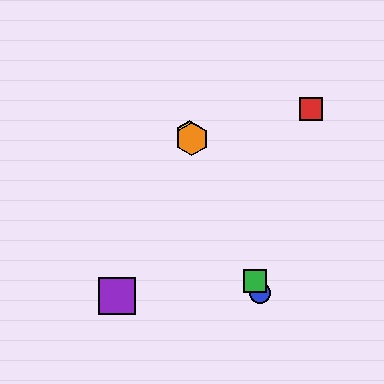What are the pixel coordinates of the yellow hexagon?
The yellow hexagon is at (190, 134).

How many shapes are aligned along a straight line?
4 shapes (the blue circle, the green square, the yellow hexagon, the orange hexagon) are aligned along a straight line.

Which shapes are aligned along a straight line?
The blue circle, the green square, the yellow hexagon, the orange hexagon are aligned along a straight line.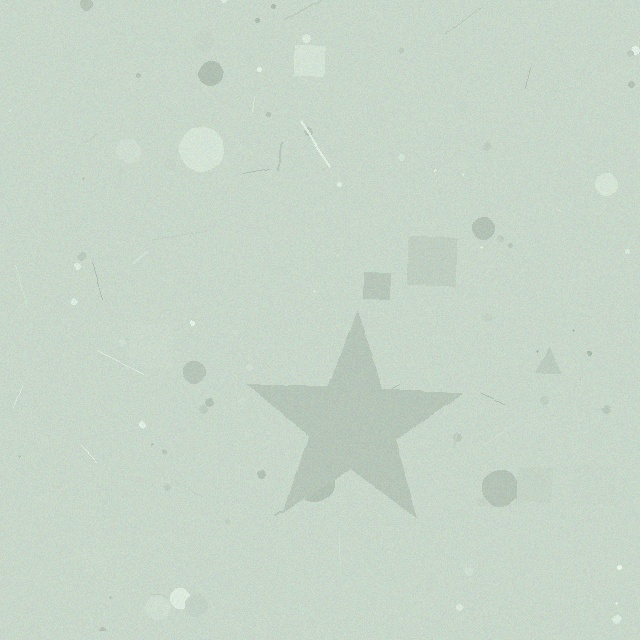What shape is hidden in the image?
A star is hidden in the image.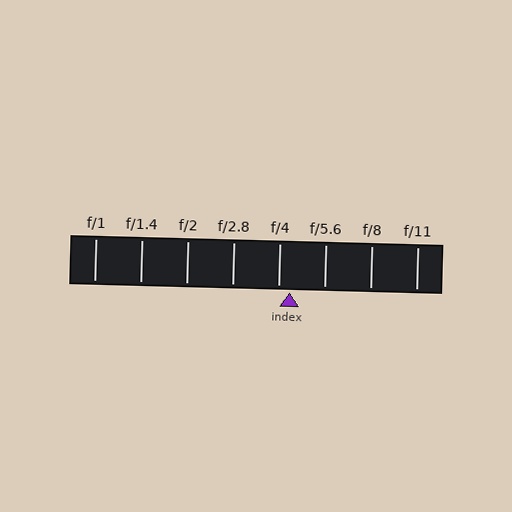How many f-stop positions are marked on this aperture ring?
There are 8 f-stop positions marked.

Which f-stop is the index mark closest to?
The index mark is closest to f/4.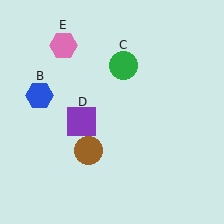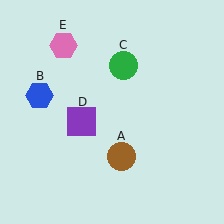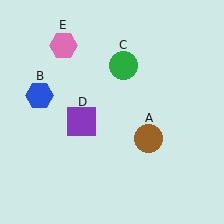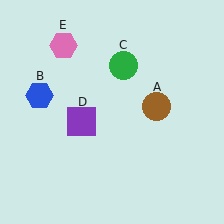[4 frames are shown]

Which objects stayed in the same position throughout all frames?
Blue hexagon (object B) and green circle (object C) and purple square (object D) and pink hexagon (object E) remained stationary.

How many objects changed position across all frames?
1 object changed position: brown circle (object A).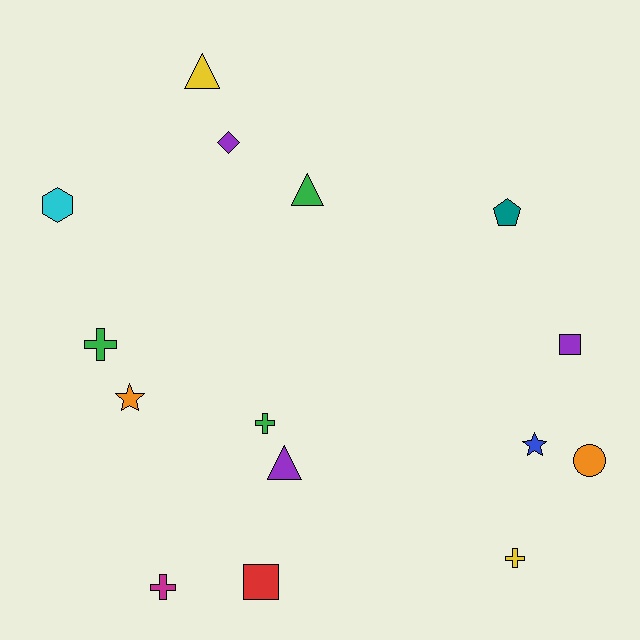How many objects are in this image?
There are 15 objects.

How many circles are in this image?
There is 1 circle.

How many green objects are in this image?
There are 3 green objects.